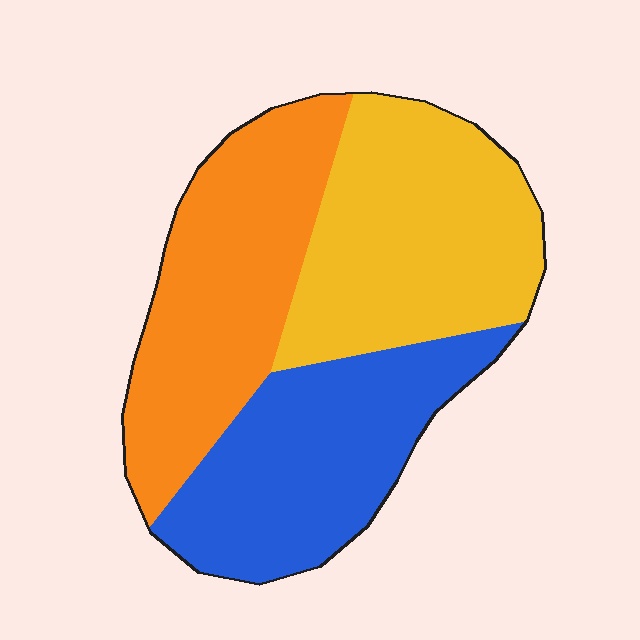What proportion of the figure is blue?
Blue covers about 30% of the figure.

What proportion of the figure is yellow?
Yellow covers around 35% of the figure.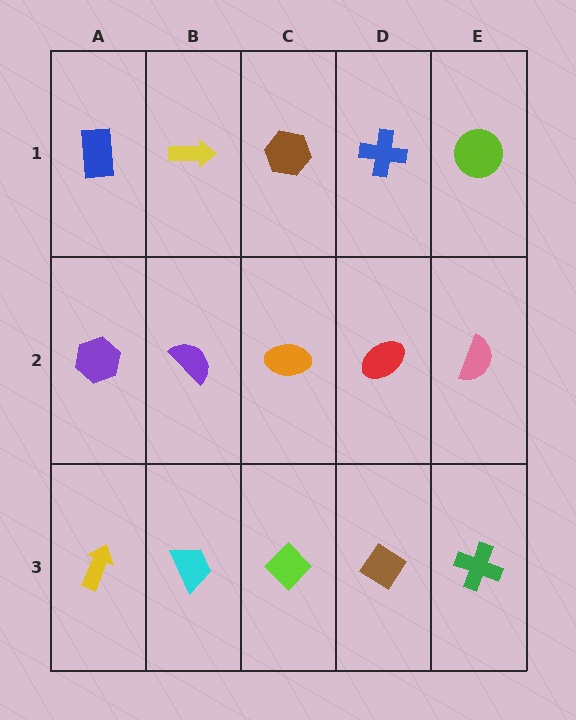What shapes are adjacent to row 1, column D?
A red ellipse (row 2, column D), a brown hexagon (row 1, column C), a lime circle (row 1, column E).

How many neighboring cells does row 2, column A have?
3.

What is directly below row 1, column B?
A purple semicircle.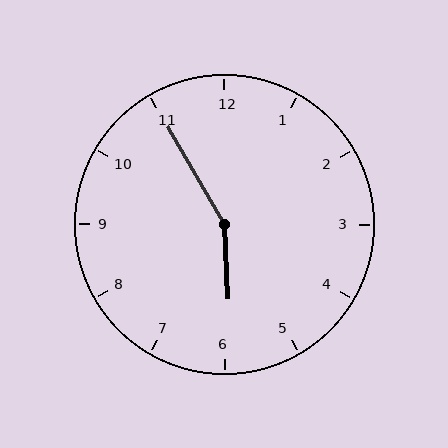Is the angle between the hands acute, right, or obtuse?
It is obtuse.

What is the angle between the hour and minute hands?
Approximately 152 degrees.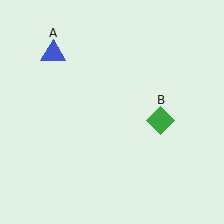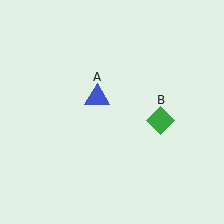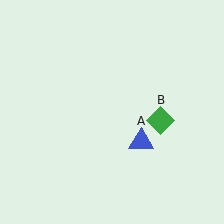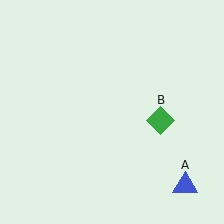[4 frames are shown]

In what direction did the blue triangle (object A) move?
The blue triangle (object A) moved down and to the right.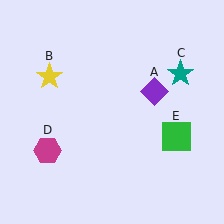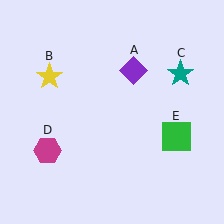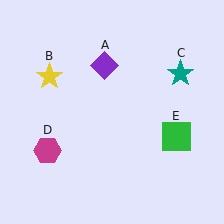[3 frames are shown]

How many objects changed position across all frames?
1 object changed position: purple diamond (object A).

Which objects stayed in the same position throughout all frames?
Yellow star (object B) and teal star (object C) and magenta hexagon (object D) and green square (object E) remained stationary.